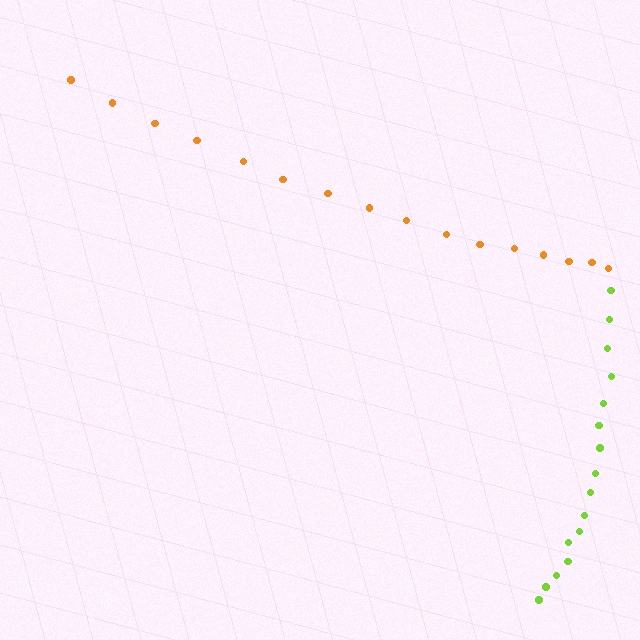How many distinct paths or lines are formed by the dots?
There are 2 distinct paths.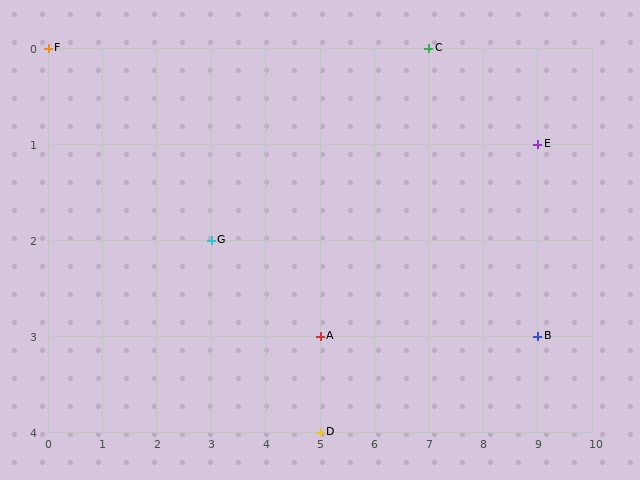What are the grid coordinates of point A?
Point A is at grid coordinates (5, 3).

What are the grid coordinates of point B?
Point B is at grid coordinates (9, 3).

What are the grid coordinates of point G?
Point G is at grid coordinates (3, 2).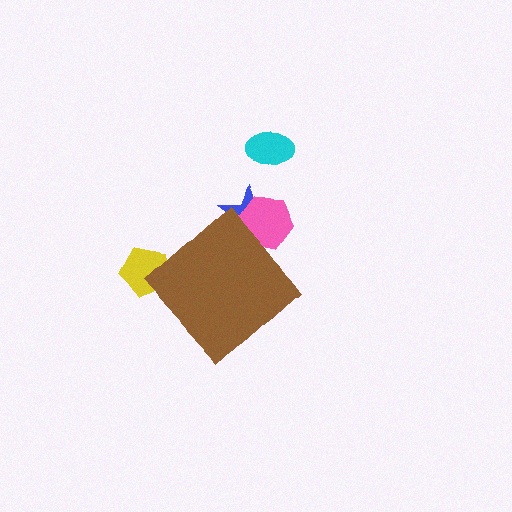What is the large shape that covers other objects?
A brown diamond.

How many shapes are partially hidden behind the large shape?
3 shapes are partially hidden.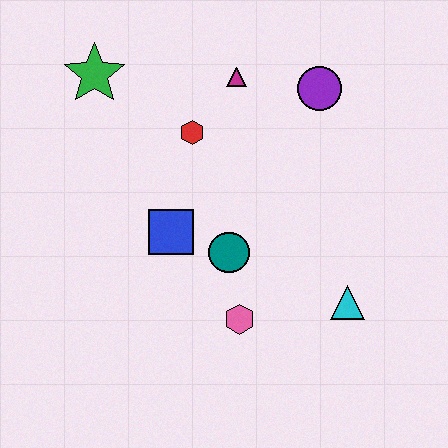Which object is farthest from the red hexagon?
The cyan triangle is farthest from the red hexagon.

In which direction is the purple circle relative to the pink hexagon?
The purple circle is above the pink hexagon.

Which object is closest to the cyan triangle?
The pink hexagon is closest to the cyan triangle.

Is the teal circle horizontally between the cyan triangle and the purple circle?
No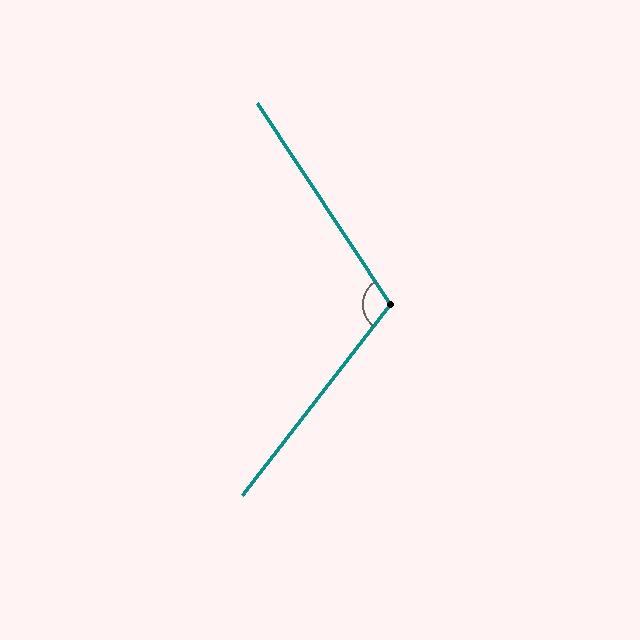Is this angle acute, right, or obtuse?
It is obtuse.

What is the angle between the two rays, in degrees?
Approximately 109 degrees.